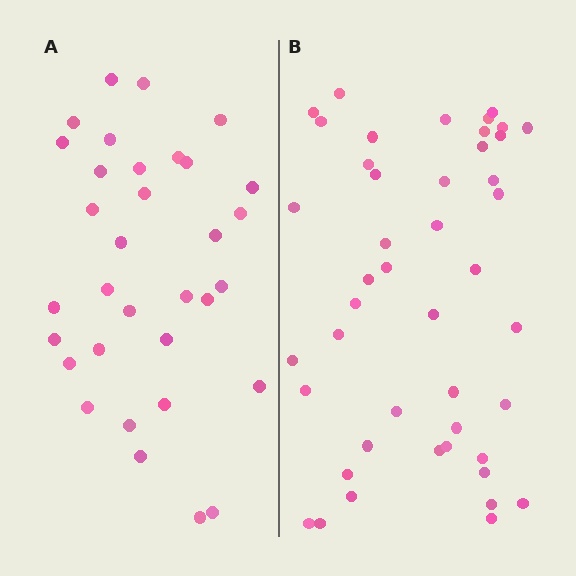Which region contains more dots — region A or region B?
Region B (the right region) has more dots.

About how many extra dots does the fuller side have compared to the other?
Region B has roughly 12 or so more dots than region A.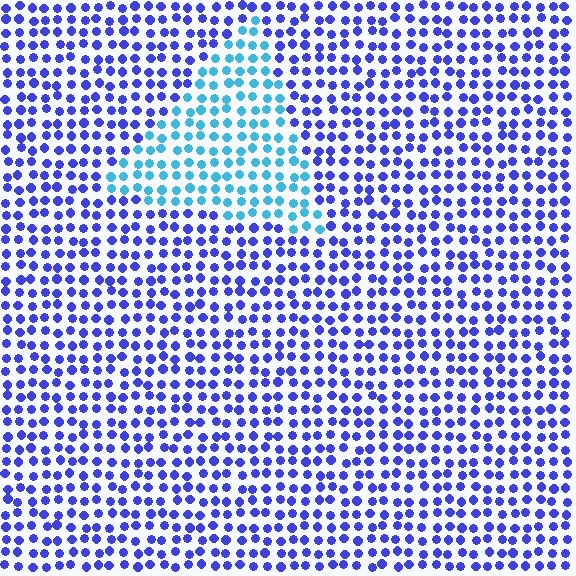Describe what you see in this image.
The image is filled with small blue elements in a uniform arrangement. A triangle-shaped region is visible where the elements are tinted to a slightly different hue, forming a subtle color boundary.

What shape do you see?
I see a triangle.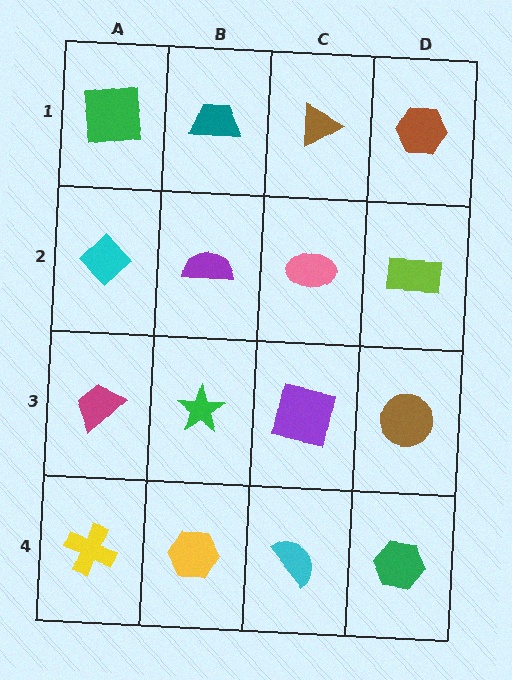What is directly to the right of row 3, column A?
A green star.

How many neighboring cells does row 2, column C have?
4.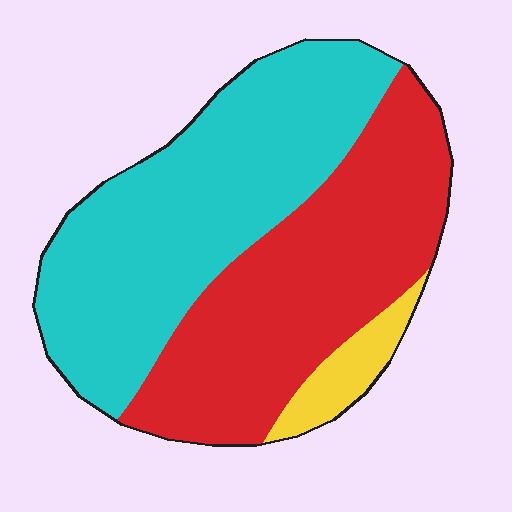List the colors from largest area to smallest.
From largest to smallest: cyan, red, yellow.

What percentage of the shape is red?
Red covers 44% of the shape.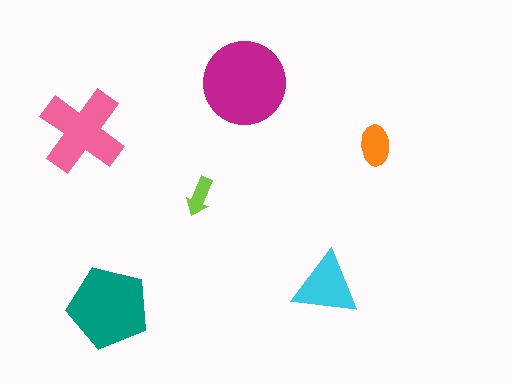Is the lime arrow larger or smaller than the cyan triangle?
Smaller.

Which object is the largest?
The magenta circle.